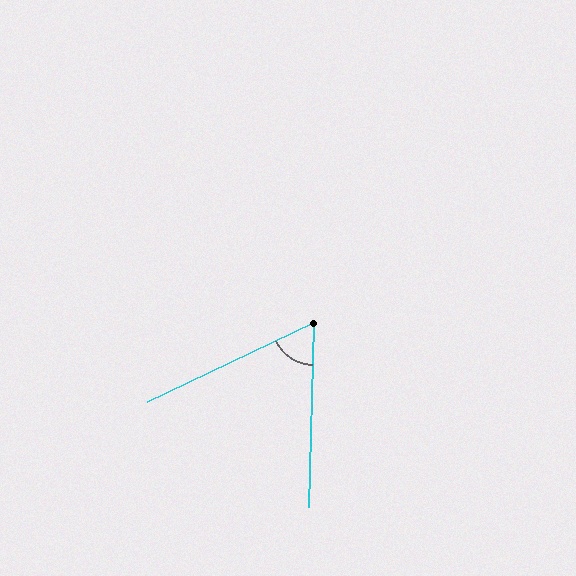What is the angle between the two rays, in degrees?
Approximately 63 degrees.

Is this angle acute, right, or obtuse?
It is acute.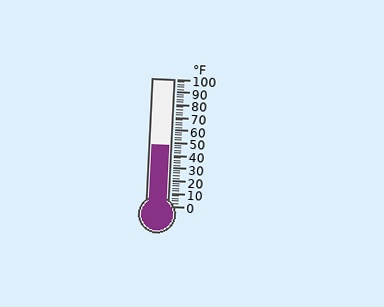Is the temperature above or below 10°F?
The temperature is above 10°F.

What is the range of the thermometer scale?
The thermometer scale ranges from 0°F to 100°F.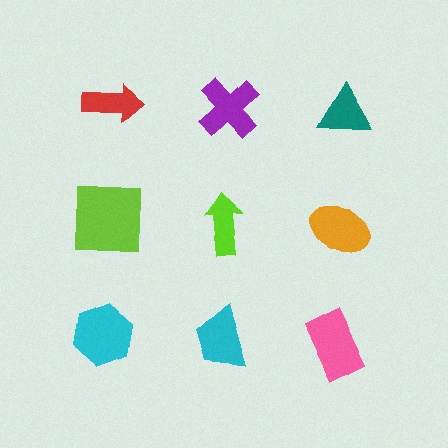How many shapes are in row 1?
3 shapes.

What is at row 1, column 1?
A red arrow.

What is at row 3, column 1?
A cyan hexagon.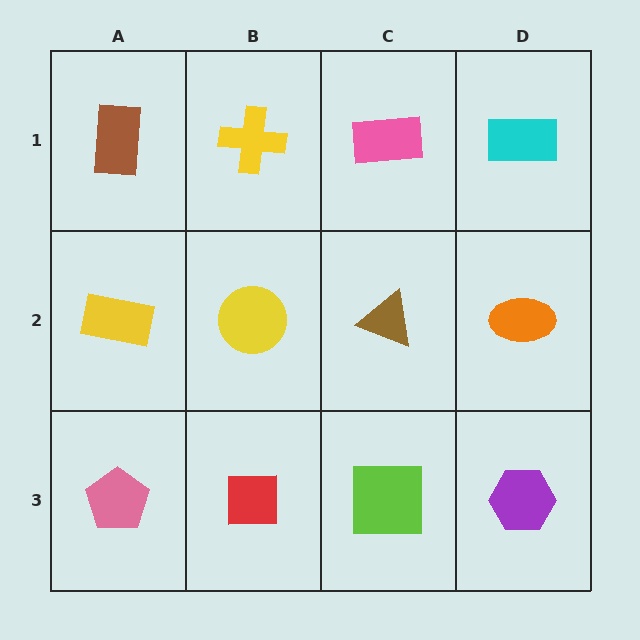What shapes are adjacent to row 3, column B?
A yellow circle (row 2, column B), a pink pentagon (row 3, column A), a lime square (row 3, column C).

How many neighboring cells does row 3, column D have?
2.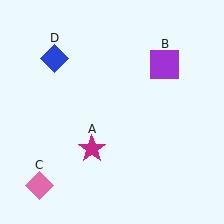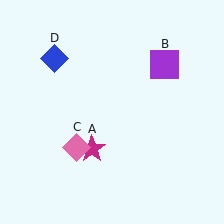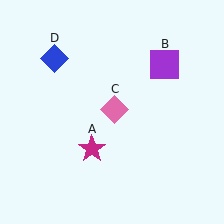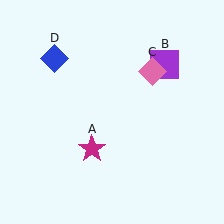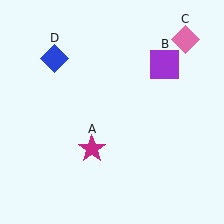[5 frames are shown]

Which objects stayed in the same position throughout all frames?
Magenta star (object A) and purple square (object B) and blue diamond (object D) remained stationary.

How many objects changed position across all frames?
1 object changed position: pink diamond (object C).